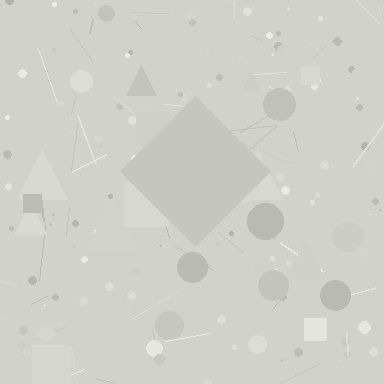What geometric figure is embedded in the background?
A diamond is embedded in the background.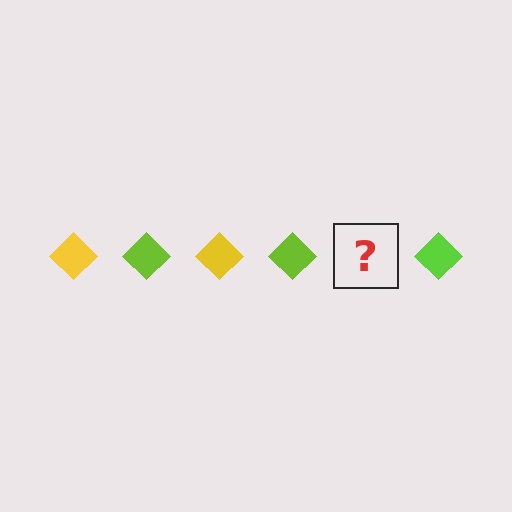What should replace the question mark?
The question mark should be replaced with a yellow diamond.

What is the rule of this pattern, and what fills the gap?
The rule is that the pattern cycles through yellow, lime diamonds. The gap should be filled with a yellow diamond.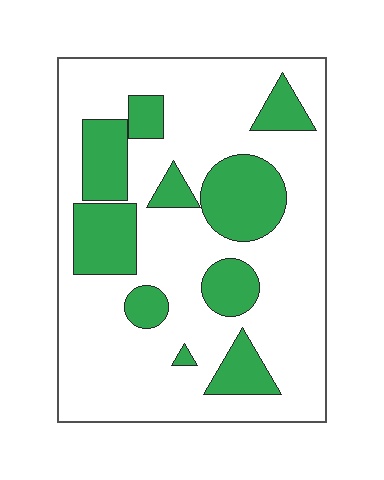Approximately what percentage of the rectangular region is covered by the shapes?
Approximately 25%.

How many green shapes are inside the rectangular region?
10.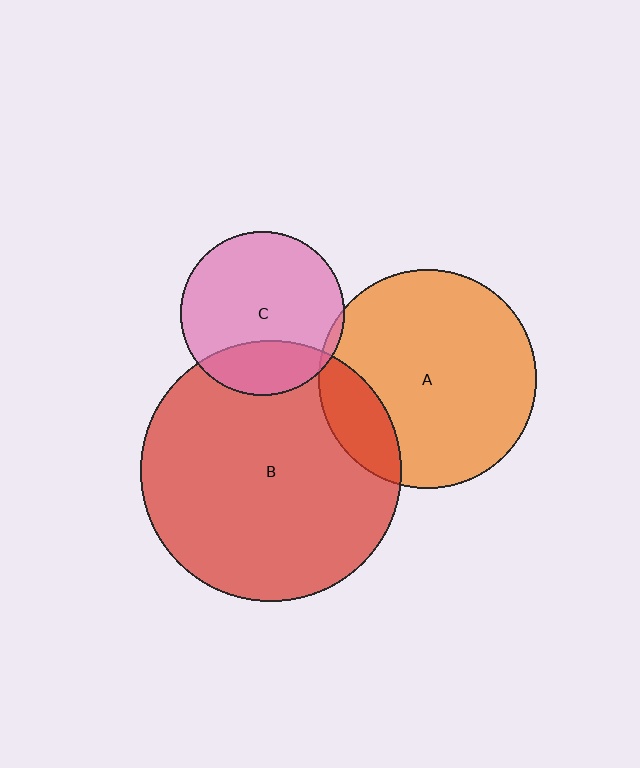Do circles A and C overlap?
Yes.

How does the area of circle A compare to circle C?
Approximately 1.8 times.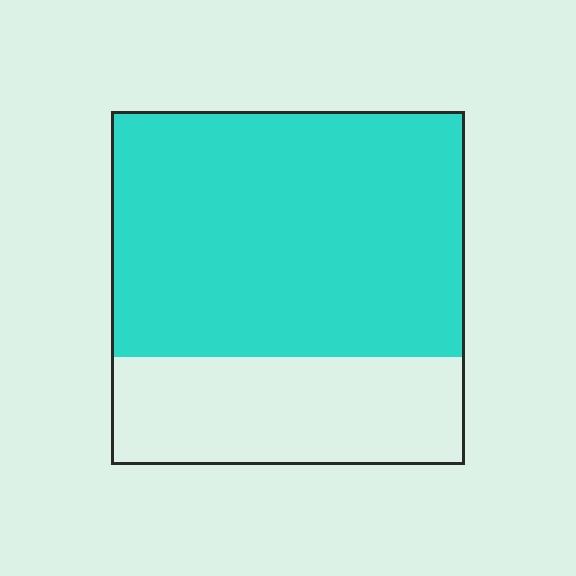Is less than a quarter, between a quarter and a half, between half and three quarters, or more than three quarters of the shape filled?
Between half and three quarters.